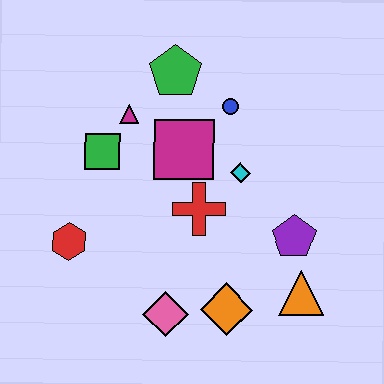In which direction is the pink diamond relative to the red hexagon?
The pink diamond is to the right of the red hexagon.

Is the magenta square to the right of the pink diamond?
Yes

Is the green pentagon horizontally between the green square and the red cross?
Yes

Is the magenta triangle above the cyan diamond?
Yes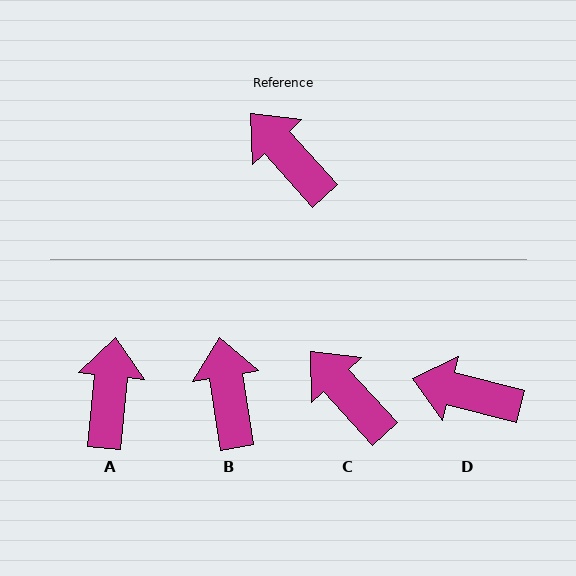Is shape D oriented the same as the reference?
No, it is off by about 34 degrees.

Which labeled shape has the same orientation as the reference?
C.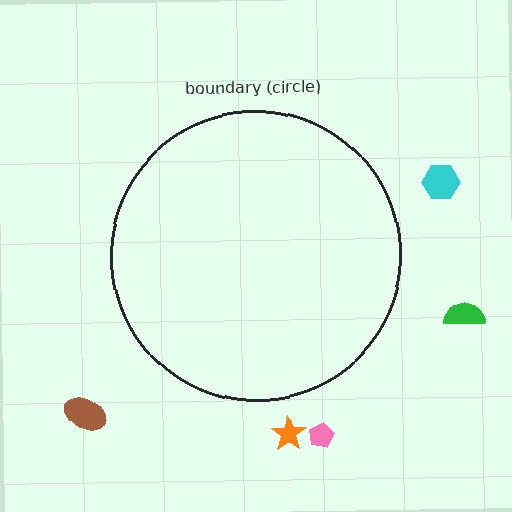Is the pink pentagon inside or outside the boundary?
Outside.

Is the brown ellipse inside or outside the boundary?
Outside.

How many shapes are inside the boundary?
0 inside, 5 outside.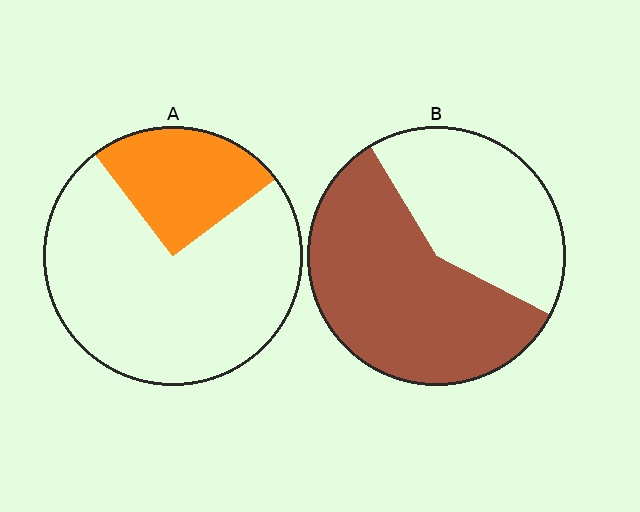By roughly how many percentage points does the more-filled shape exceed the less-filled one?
By roughly 35 percentage points (B over A).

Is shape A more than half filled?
No.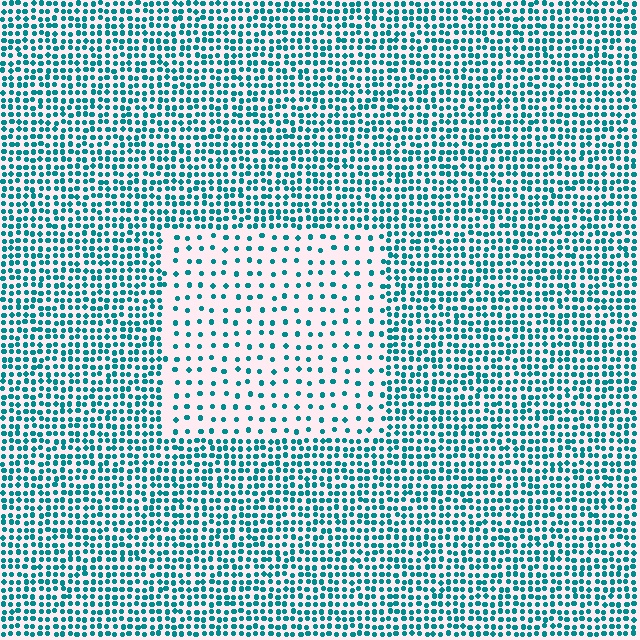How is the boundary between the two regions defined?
The boundary is defined by a change in element density (approximately 2.7x ratio). All elements are the same color, size, and shape.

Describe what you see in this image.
The image contains small teal elements arranged at two different densities. A rectangle-shaped region is visible where the elements are less densely packed than the surrounding area.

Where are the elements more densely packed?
The elements are more densely packed outside the rectangle boundary.